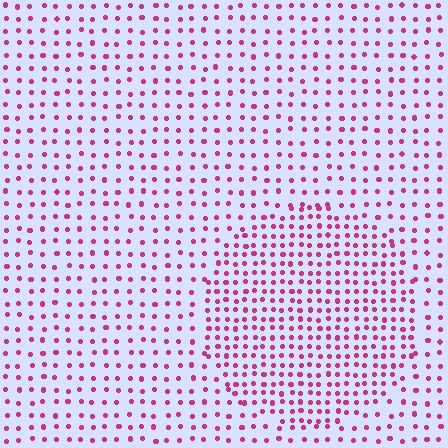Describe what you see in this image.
The image contains small magenta elements arranged at two different densities. A circle-shaped region is visible where the elements are more densely packed than the surrounding area.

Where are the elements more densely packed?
The elements are more densely packed inside the circle boundary.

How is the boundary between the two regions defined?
The boundary is defined by a change in element density (approximately 1.8x ratio). All elements are the same color, size, and shape.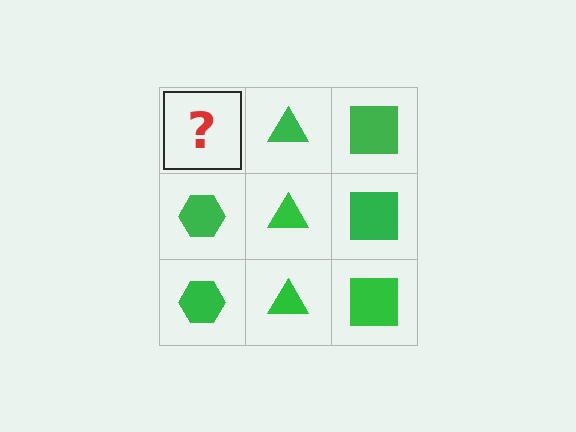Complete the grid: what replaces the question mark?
The question mark should be replaced with a green hexagon.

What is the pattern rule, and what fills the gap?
The rule is that each column has a consistent shape. The gap should be filled with a green hexagon.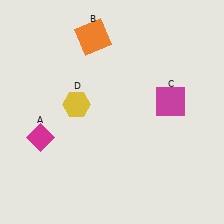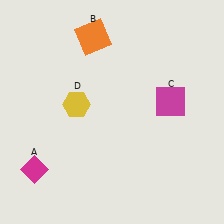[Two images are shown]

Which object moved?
The magenta diamond (A) moved down.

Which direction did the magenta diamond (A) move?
The magenta diamond (A) moved down.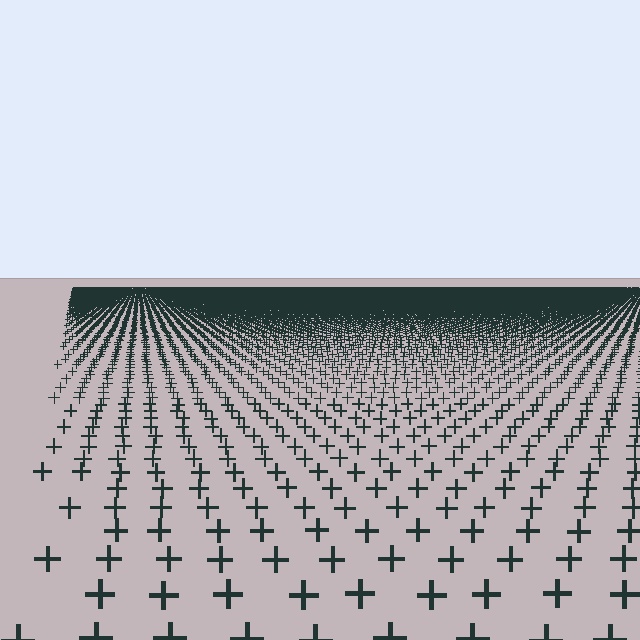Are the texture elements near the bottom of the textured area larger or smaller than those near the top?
Larger. Near the bottom, elements are closer to the viewer and appear at a bigger on-screen size.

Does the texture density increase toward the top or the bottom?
Density increases toward the top.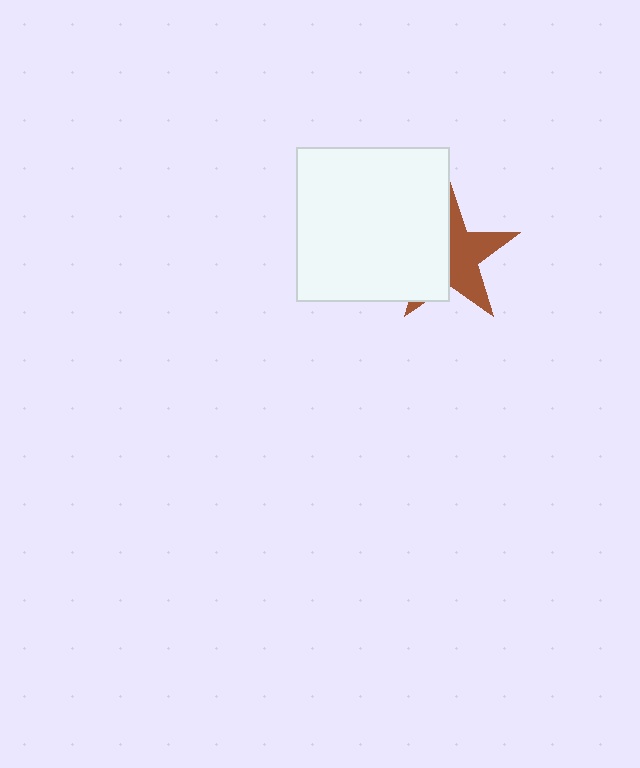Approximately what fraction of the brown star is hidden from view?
Roughly 48% of the brown star is hidden behind the white square.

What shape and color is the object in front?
The object in front is a white square.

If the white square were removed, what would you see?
You would see the complete brown star.